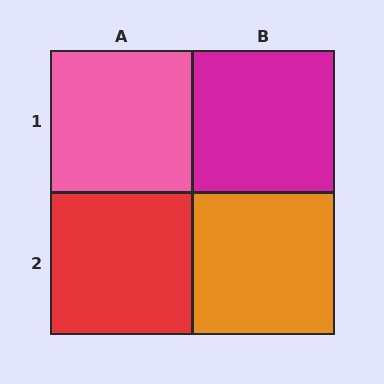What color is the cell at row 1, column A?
Pink.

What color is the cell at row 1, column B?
Magenta.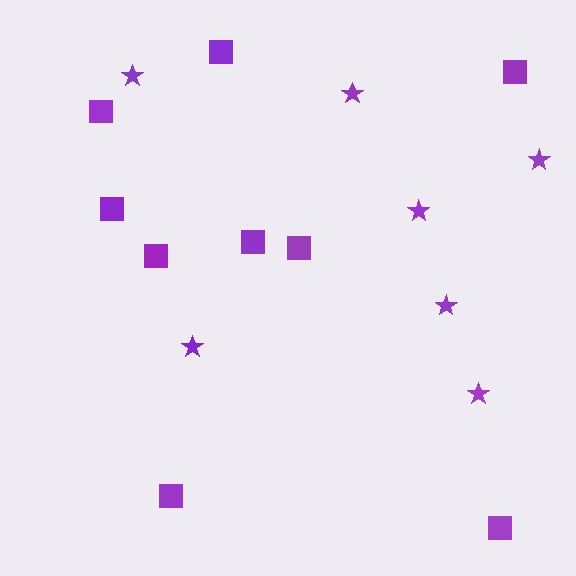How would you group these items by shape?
There are 2 groups: one group of stars (7) and one group of squares (9).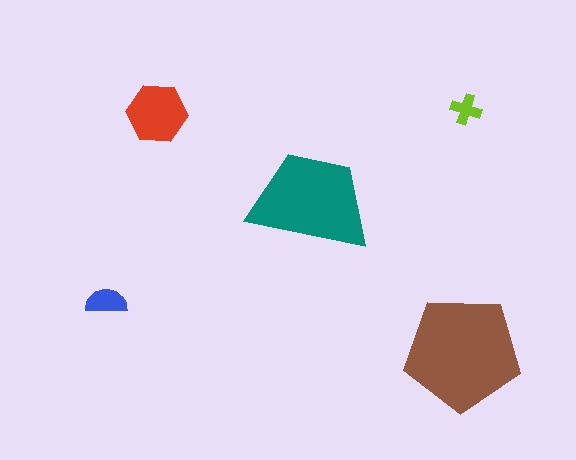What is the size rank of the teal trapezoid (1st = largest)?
2nd.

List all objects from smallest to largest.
The lime cross, the blue semicircle, the red hexagon, the teal trapezoid, the brown pentagon.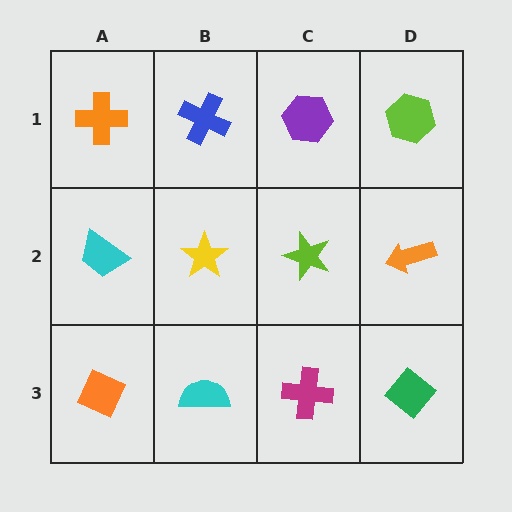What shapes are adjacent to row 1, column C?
A lime star (row 2, column C), a blue cross (row 1, column B), a lime hexagon (row 1, column D).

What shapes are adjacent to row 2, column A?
An orange cross (row 1, column A), an orange diamond (row 3, column A), a yellow star (row 2, column B).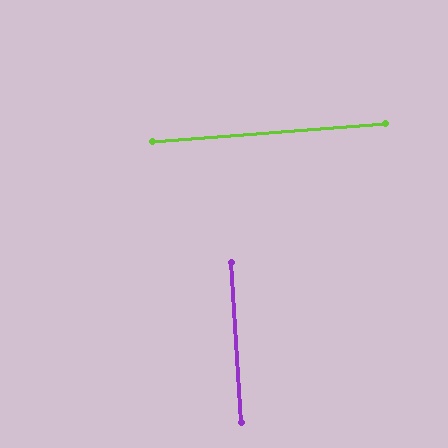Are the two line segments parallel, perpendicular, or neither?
Perpendicular — they meet at approximately 89°.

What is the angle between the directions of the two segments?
Approximately 89 degrees.